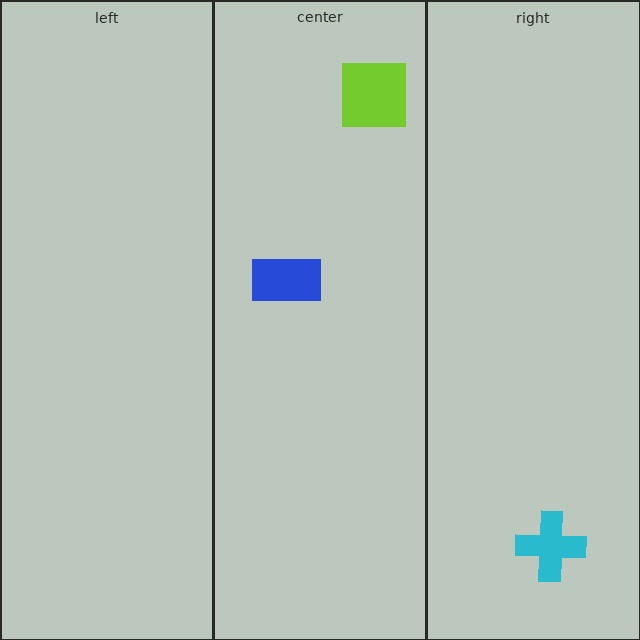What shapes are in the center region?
The blue rectangle, the lime square.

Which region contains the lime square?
The center region.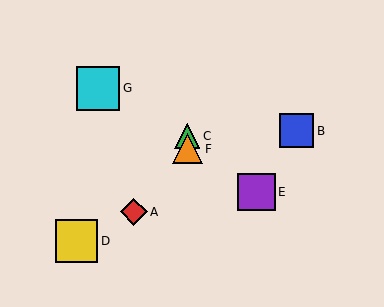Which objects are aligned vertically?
Objects C, F are aligned vertically.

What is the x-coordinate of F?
Object F is at x≈187.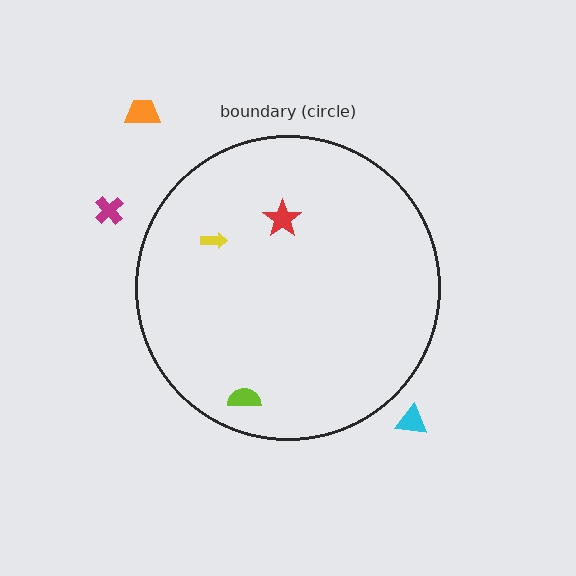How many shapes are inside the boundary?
3 inside, 3 outside.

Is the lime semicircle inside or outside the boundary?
Inside.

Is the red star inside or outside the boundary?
Inside.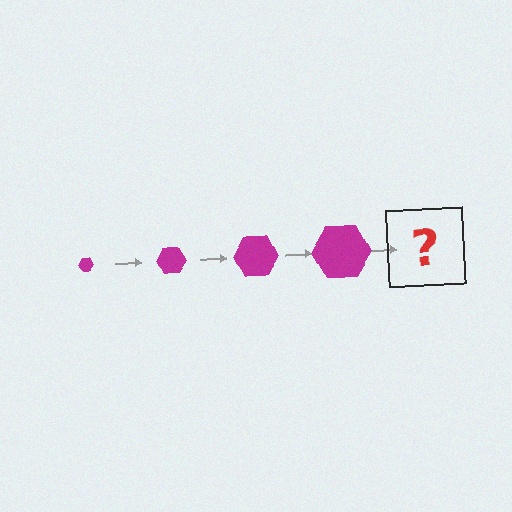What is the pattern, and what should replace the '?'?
The pattern is that the hexagon gets progressively larger each step. The '?' should be a magenta hexagon, larger than the previous one.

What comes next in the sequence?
The next element should be a magenta hexagon, larger than the previous one.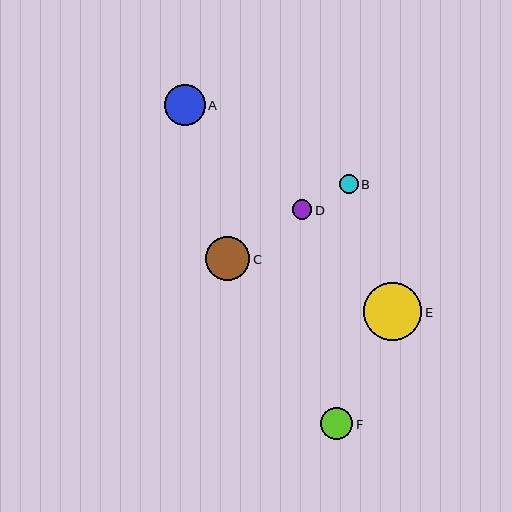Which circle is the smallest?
Circle B is the smallest with a size of approximately 19 pixels.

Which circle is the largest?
Circle E is the largest with a size of approximately 58 pixels.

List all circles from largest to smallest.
From largest to smallest: E, C, A, F, D, B.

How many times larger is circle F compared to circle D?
Circle F is approximately 1.7 times the size of circle D.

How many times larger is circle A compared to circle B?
Circle A is approximately 2.2 times the size of circle B.